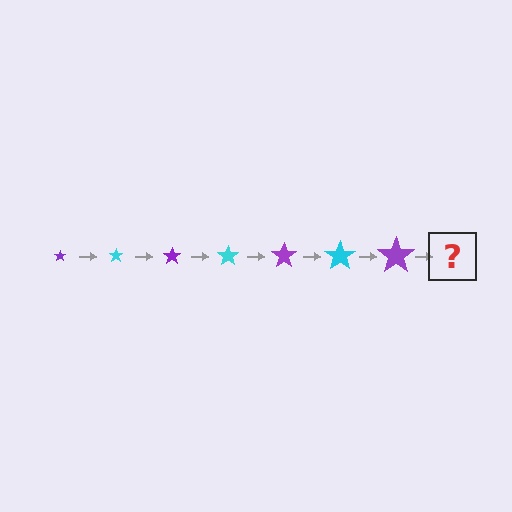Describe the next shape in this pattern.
It should be a cyan star, larger than the previous one.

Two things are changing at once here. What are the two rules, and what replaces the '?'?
The two rules are that the star grows larger each step and the color cycles through purple and cyan. The '?' should be a cyan star, larger than the previous one.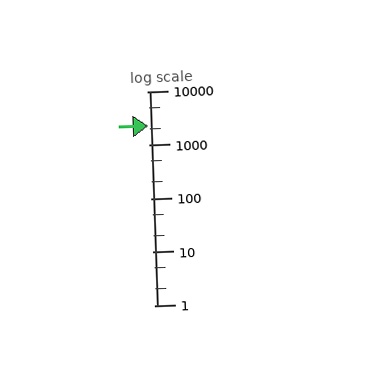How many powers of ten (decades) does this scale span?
The scale spans 4 decades, from 1 to 10000.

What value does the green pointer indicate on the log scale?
The pointer indicates approximately 2300.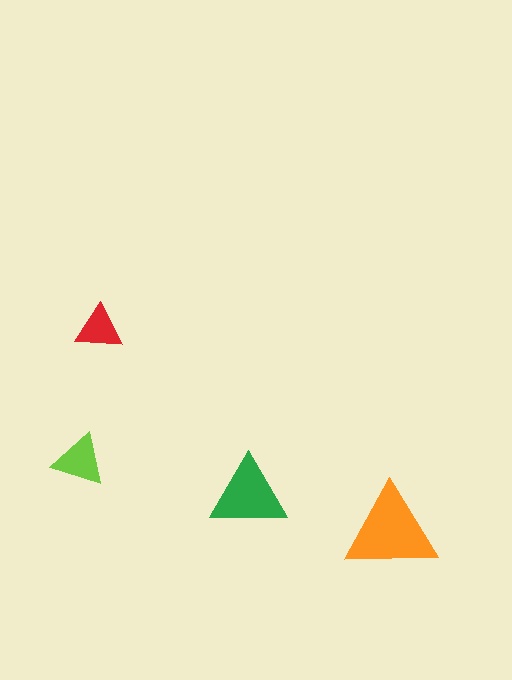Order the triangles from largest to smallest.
the orange one, the green one, the lime one, the red one.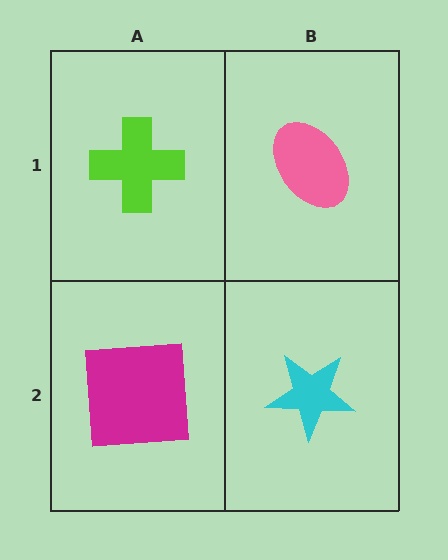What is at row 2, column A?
A magenta square.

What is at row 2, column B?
A cyan star.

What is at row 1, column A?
A lime cross.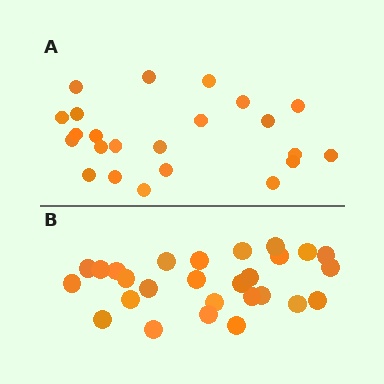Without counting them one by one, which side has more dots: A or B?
Region B (the bottom region) has more dots.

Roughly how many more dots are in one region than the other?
Region B has about 4 more dots than region A.